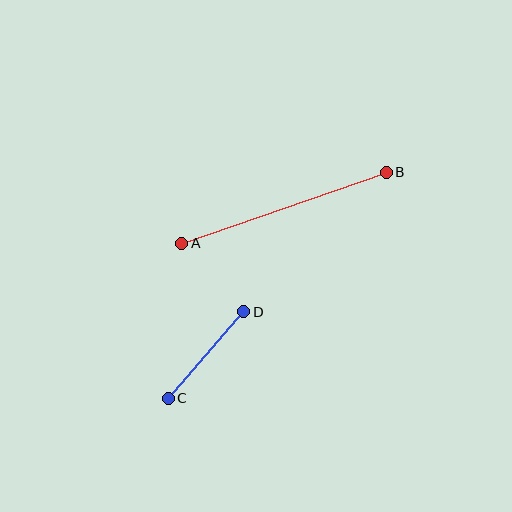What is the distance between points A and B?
The distance is approximately 217 pixels.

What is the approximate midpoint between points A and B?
The midpoint is at approximately (284, 208) pixels.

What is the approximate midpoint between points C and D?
The midpoint is at approximately (206, 355) pixels.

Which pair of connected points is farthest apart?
Points A and B are farthest apart.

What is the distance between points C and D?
The distance is approximately 115 pixels.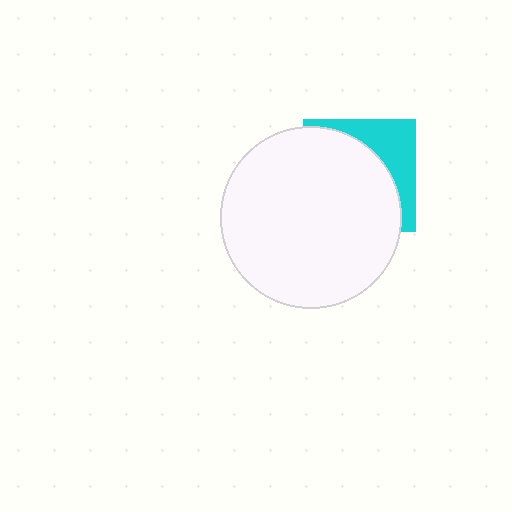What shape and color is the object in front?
The object in front is a white circle.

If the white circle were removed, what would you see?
You would see the complete cyan square.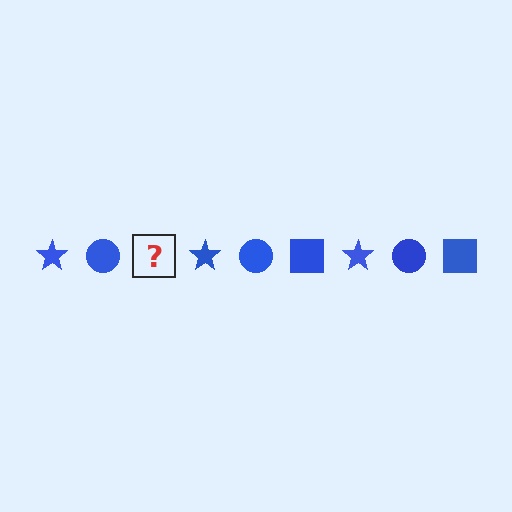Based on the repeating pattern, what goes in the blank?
The blank should be a blue square.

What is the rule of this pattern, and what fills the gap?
The rule is that the pattern cycles through star, circle, square shapes in blue. The gap should be filled with a blue square.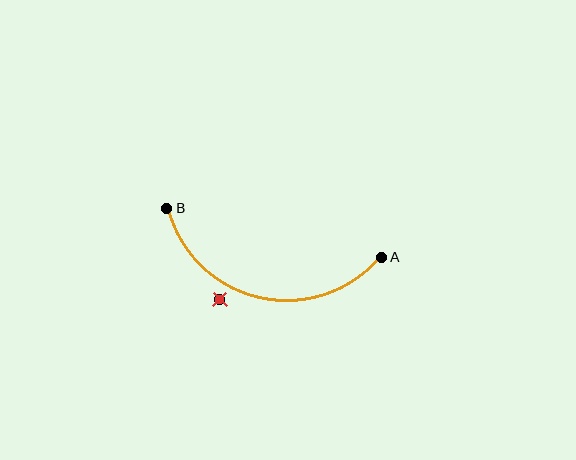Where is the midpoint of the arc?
The arc midpoint is the point on the curve farthest from the straight line joining A and B. It sits below that line.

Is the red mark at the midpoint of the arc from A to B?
No — the red mark does not lie on the arc at all. It sits slightly outside the curve.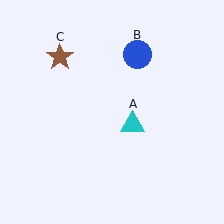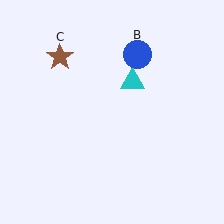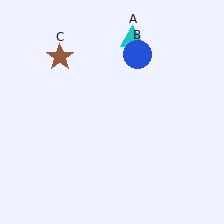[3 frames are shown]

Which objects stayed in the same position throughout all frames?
Blue circle (object B) and brown star (object C) remained stationary.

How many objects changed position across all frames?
1 object changed position: cyan triangle (object A).